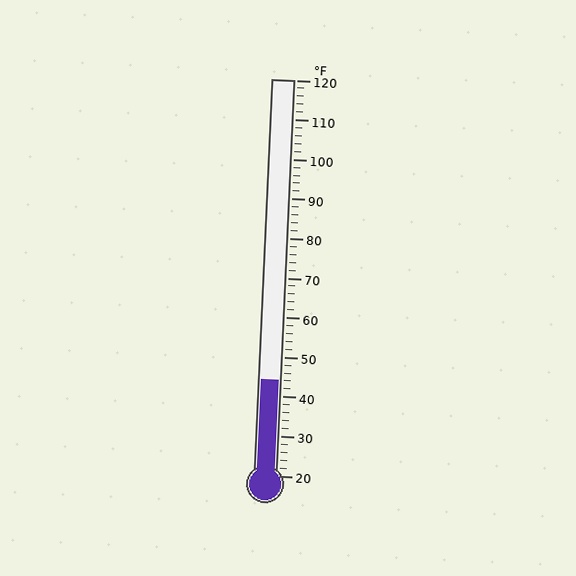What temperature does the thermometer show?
The thermometer shows approximately 44°F.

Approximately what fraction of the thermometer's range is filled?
The thermometer is filled to approximately 25% of its range.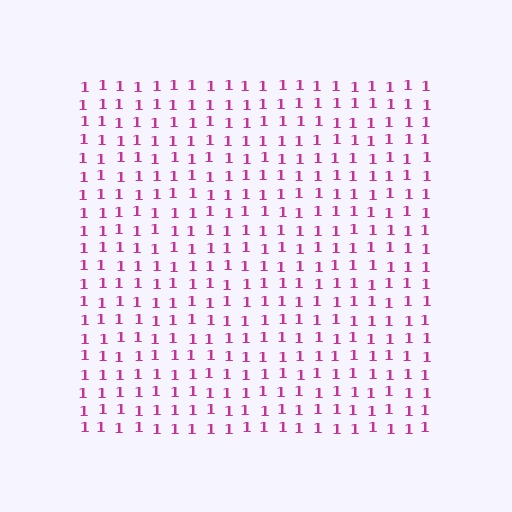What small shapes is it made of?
It is made of small digit 1's.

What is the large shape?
The large shape is a square.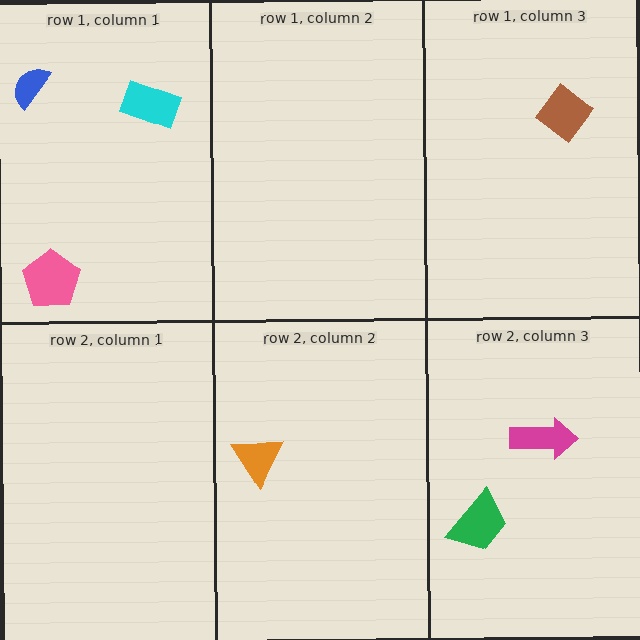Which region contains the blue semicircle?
The row 1, column 1 region.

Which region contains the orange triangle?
The row 2, column 2 region.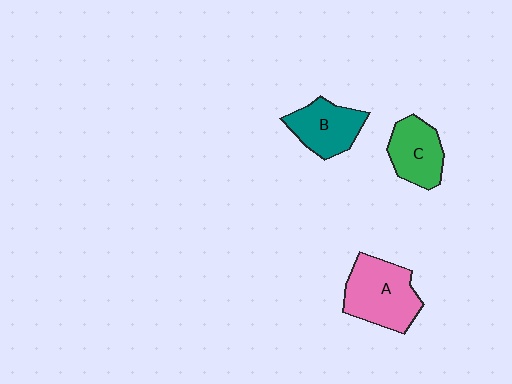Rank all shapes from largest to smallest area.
From largest to smallest: A (pink), B (teal), C (green).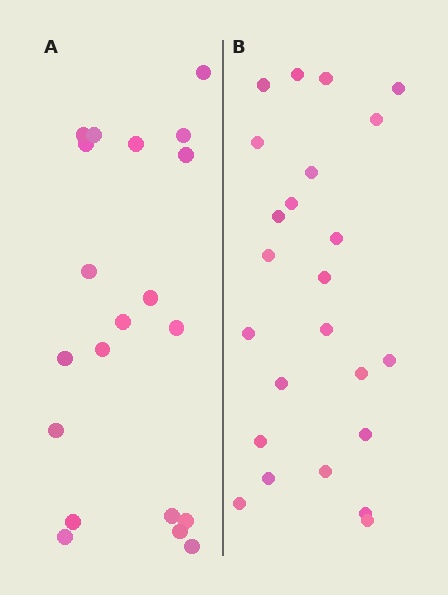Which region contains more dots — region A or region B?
Region B (the right region) has more dots.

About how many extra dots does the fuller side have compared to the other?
Region B has about 4 more dots than region A.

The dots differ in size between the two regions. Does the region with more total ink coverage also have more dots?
No. Region A has more total ink coverage because its dots are larger, but region B actually contains more individual dots. Total area can be misleading — the number of items is what matters here.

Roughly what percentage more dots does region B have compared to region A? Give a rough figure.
About 20% more.